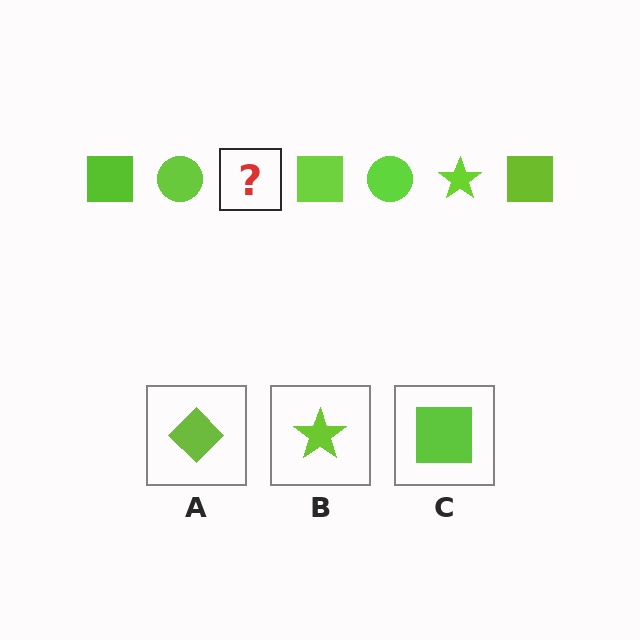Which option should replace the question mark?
Option B.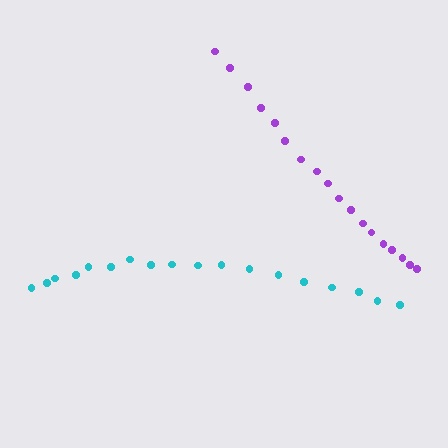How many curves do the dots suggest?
There are 2 distinct paths.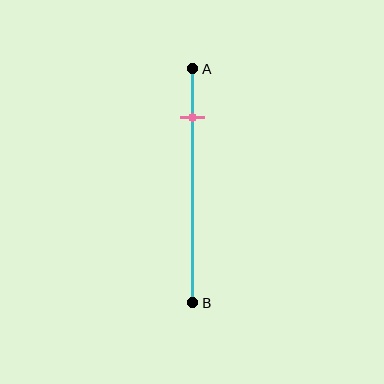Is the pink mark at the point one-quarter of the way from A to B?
No, the mark is at about 20% from A, not at the 25% one-quarter point.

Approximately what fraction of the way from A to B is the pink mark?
The pink mark is approximately 20% of the way from A to B.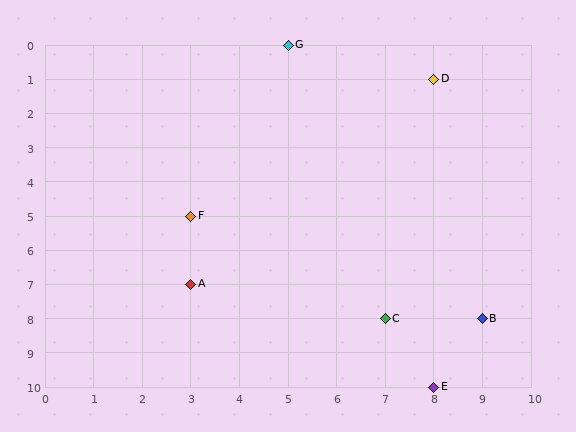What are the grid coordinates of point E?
Point E is at grid coordinates (8, 10).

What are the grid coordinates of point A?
Point A is at grid coordinates (3, 7).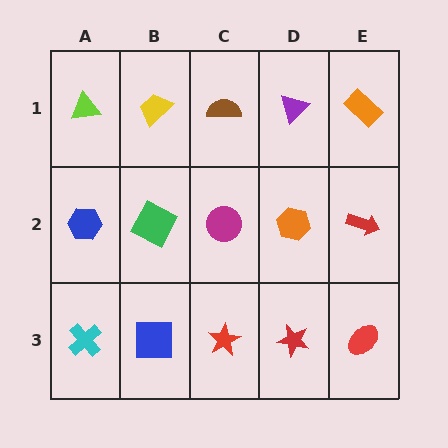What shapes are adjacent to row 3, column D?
An orange hexagon (row 2, column D), a red star (row 3, column C), a red ellipse (row 3, column E).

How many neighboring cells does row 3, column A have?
2.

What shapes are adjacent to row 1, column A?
A blue hexagon (row 2, column A), a yellow trapezoid (row 1, column B).